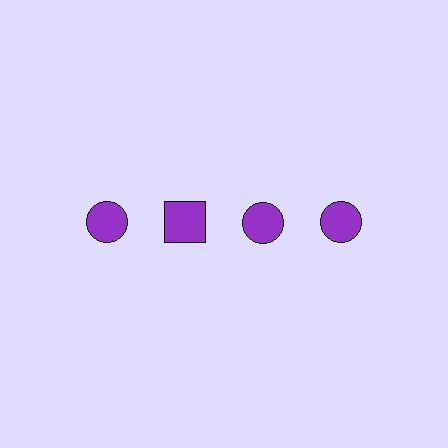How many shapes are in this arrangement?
There are 4 shapes arranged in a grid pattern.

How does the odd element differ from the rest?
It has a different shape: square instead of circle.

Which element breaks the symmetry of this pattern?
The purple square in the top row, second from left column breaks the symmetry. All other shapes are purple circles.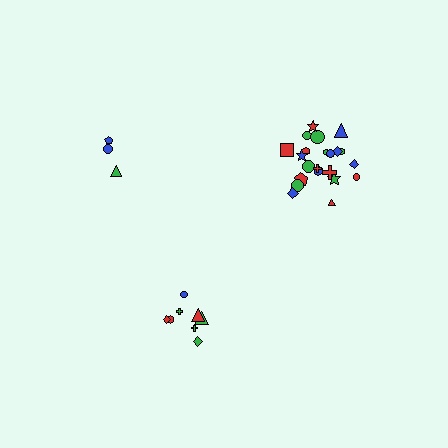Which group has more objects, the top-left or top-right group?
The top-right group.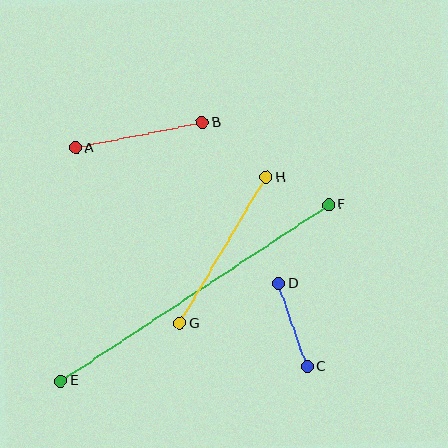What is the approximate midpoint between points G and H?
The midpoint is at approximately (223, 250) pixels.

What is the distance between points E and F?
The distance is approximately 320 pixels.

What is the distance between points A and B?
The distance is approximately 130 pixels.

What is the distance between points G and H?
The distance is approximately 169 pixels.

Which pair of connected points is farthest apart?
Points E and F are farthest apart.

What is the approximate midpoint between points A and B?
The midpoint is at approximately (139, 135) pixels.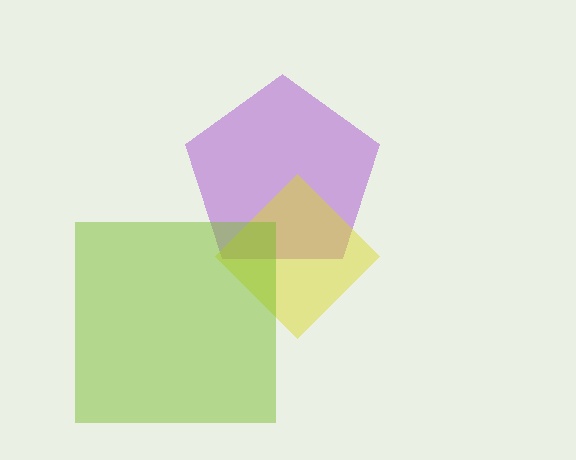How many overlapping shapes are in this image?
There are 3 overlapping shapes in the image.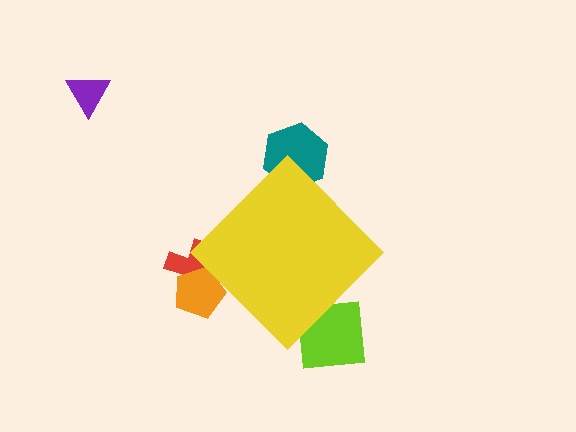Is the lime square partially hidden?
Yes, the lime square is partially hidden behind the yellow diamond.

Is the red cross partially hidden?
Yes, the red cross is partially hidden behind the yellow diamond.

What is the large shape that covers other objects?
A yellow diamond.